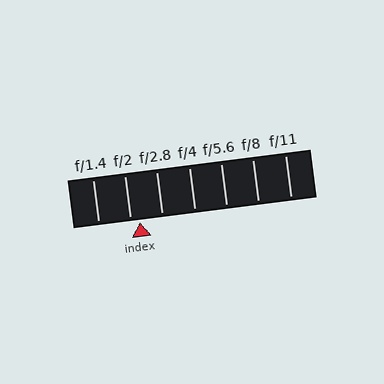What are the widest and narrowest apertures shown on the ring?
The widest aperture shown is f/1.4 and the narrowest is f/11.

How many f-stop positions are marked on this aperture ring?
There are 7 f-stop positions marked.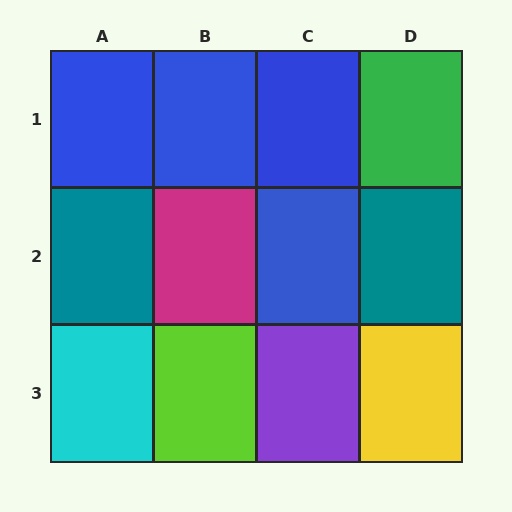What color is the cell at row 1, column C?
Blue.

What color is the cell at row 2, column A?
Teal.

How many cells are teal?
2 cells are teal.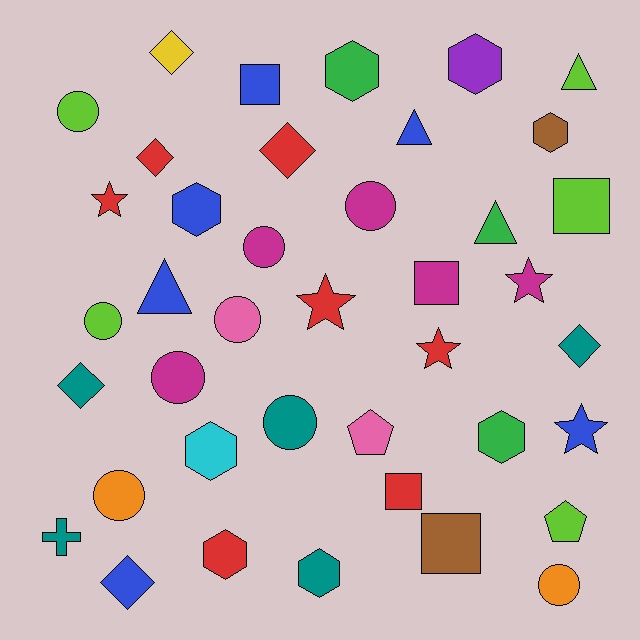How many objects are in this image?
There are 40 objects.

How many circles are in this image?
There are 9 circles.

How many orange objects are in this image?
There are 2 orange objects.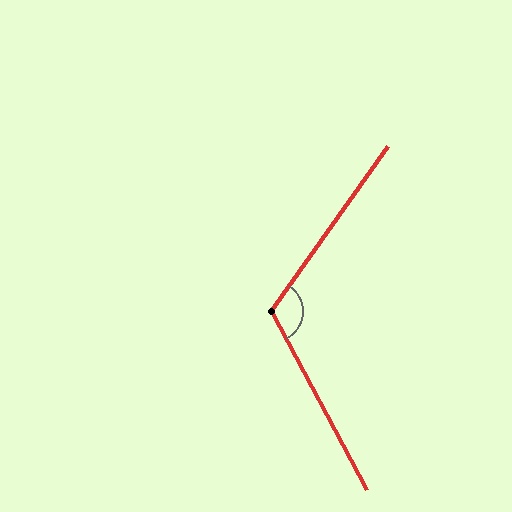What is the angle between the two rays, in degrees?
Approximately 117 degrees.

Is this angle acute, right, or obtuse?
It is obtuse.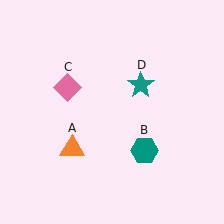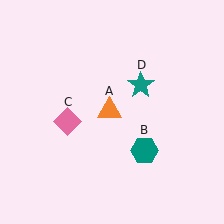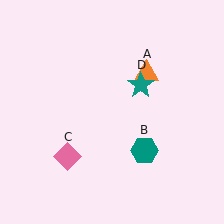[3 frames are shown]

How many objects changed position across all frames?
2 objects changed position: orange triangle (object A), pink diamond (object C).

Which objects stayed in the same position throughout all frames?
Teal hexagon (object B) and teal star (object D) remained stationary.